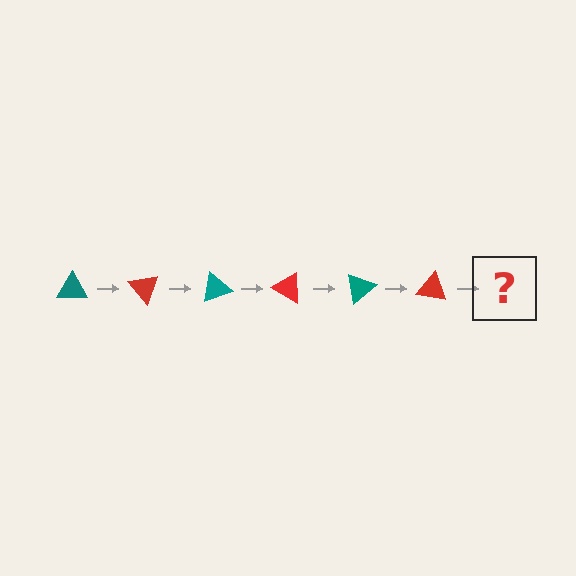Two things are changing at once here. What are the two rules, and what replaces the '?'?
The two rules are that it rotates 50 degrees each step and the color cycles through teal and red. The '?' should be a teal triangle, rotated 300 degrees from the start.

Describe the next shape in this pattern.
It should be a teal triangle, rotated 300 degrees from the start.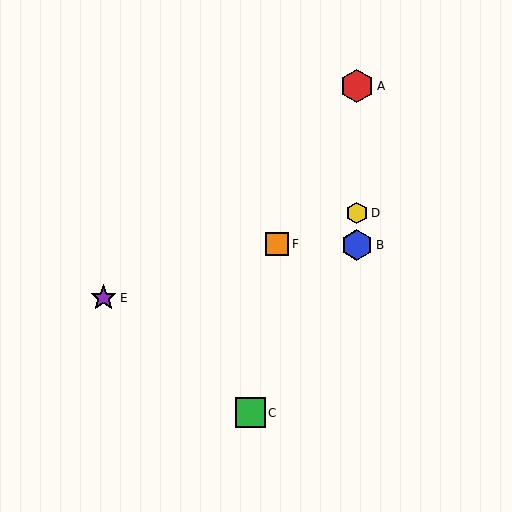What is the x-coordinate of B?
Object B is at x≈357.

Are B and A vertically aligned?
Yes, both are at x≈357.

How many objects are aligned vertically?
3 objects (A, B, D) are aligned vertically.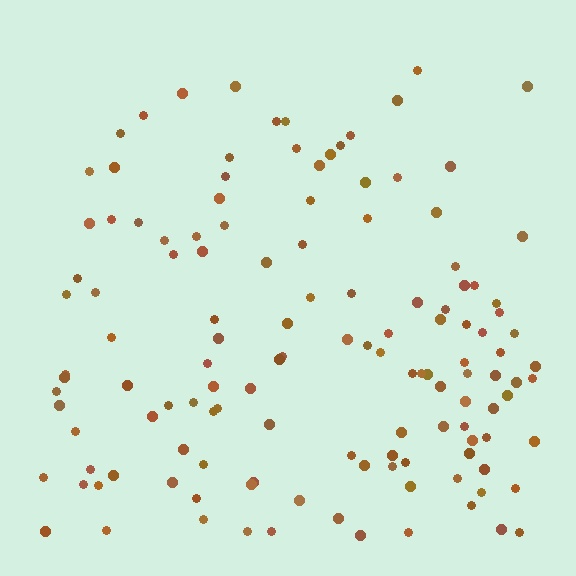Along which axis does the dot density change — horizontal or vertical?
Vertical.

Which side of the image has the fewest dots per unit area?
The top.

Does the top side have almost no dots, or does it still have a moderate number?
Still a moderate number, just noticeably fewer than the bottom.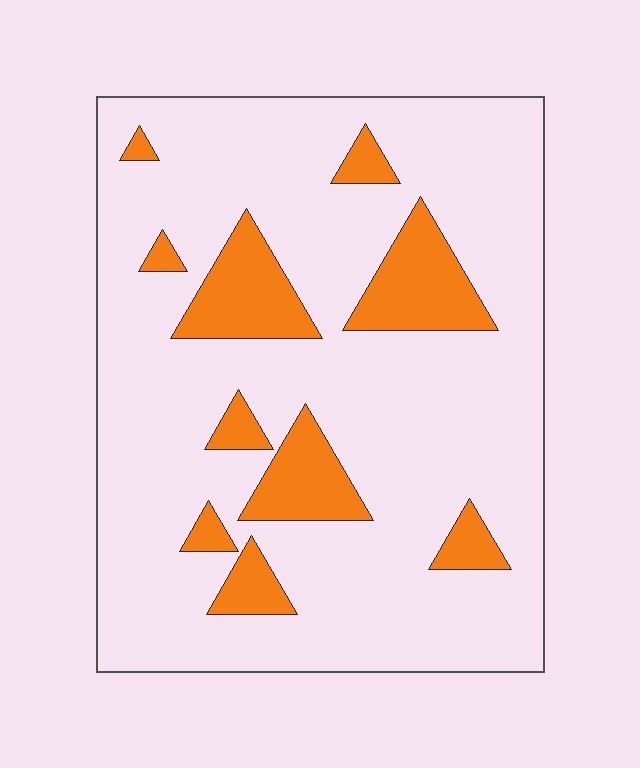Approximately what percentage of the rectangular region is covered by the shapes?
Approximately 15%.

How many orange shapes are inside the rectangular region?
10.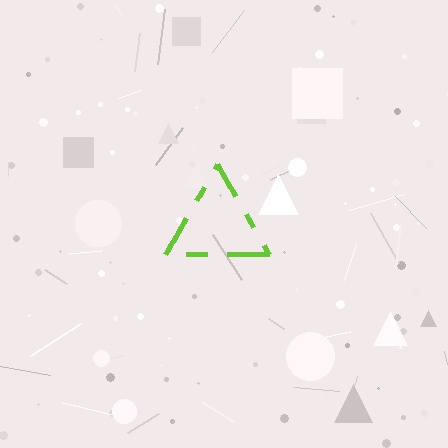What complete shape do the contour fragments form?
The contour fragments form a triangle.